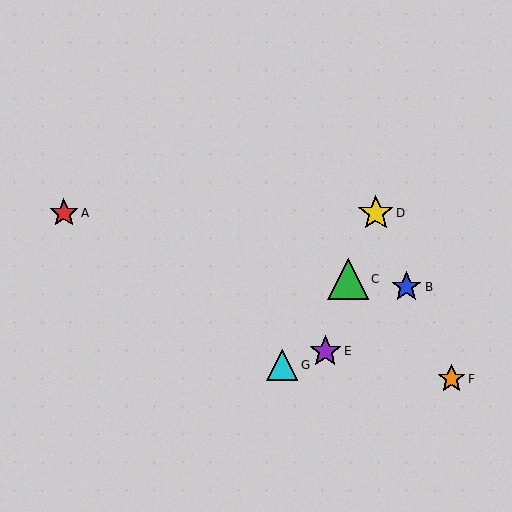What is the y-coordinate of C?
Object C is at y≈279.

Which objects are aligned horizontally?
Objects A, D are aligned horizontally.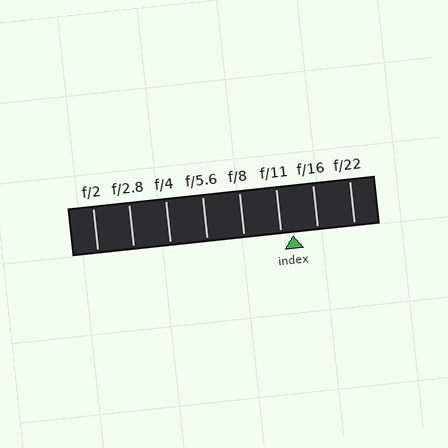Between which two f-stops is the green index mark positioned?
The index mark is between f/11 and f/16.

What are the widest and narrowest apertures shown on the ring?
The widest aperture shown is f/2 and the narrowest is f/22.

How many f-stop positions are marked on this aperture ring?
There are 8 f-stop positions marked.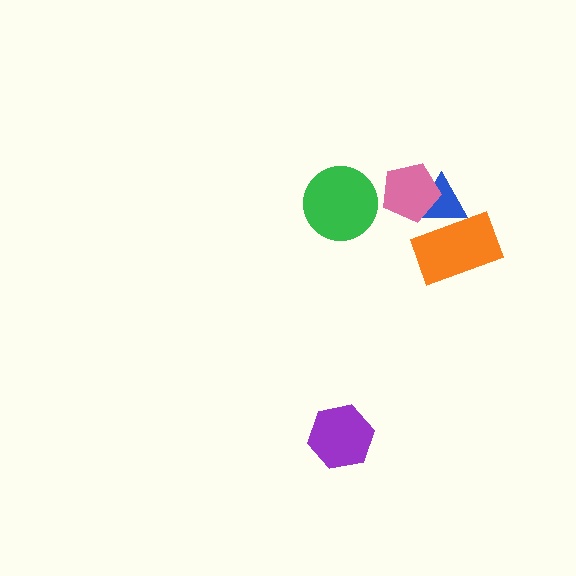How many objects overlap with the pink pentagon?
1 object overlaps with the pink pentagon.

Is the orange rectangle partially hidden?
No, no other shape covers it.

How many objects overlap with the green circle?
0 objects overlap with the green circle.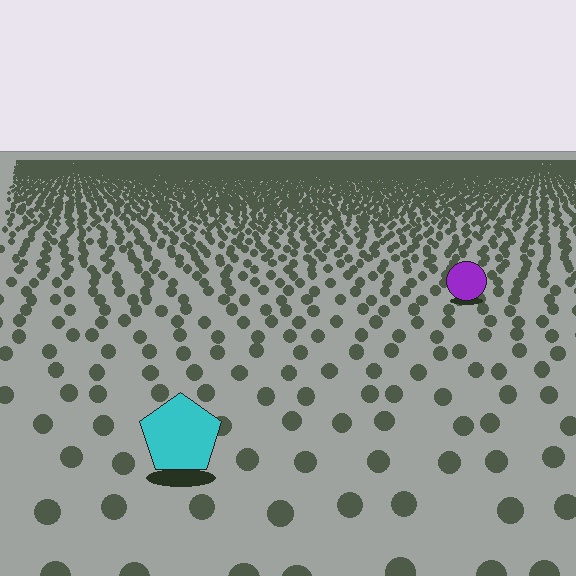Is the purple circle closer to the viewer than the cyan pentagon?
No. The cyan pentagon is closer — you can tell from the texture gradient: the ground texture is coarser near it.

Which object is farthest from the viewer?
The purple circle is farthest from the viewer. It appears smaller and the ground texture around it is denser.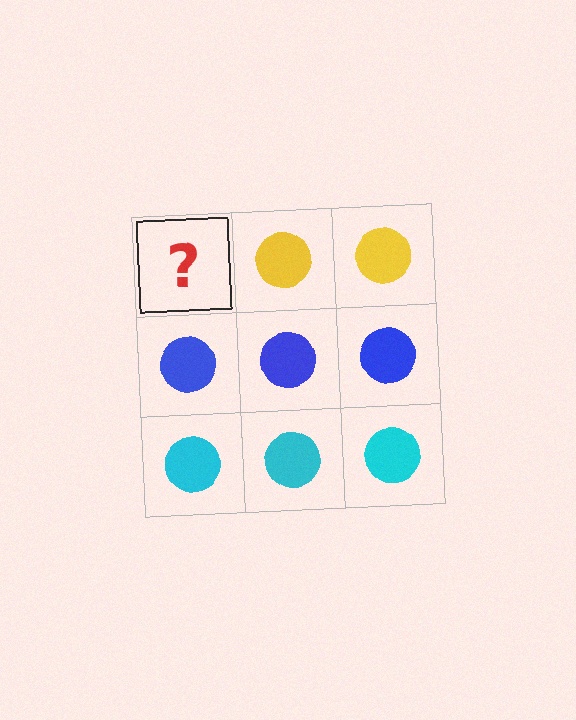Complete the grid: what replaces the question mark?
The question mark should be replaced with a yellow circle.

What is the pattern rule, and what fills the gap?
The rule is that each row has a consistent color. The gap should be filled with a yellow circle.